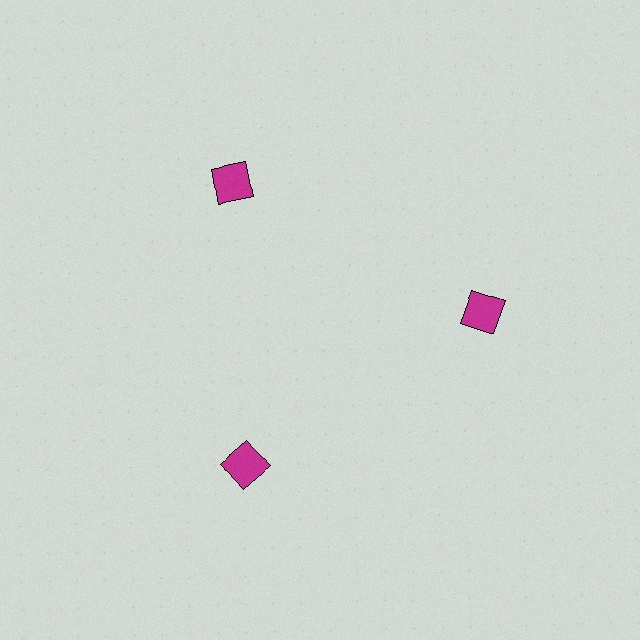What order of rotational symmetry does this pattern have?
This pattern has 3-fold rotational symmetry.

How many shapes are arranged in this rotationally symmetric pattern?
There are 3 shapes, arranged in 3 groups of 1.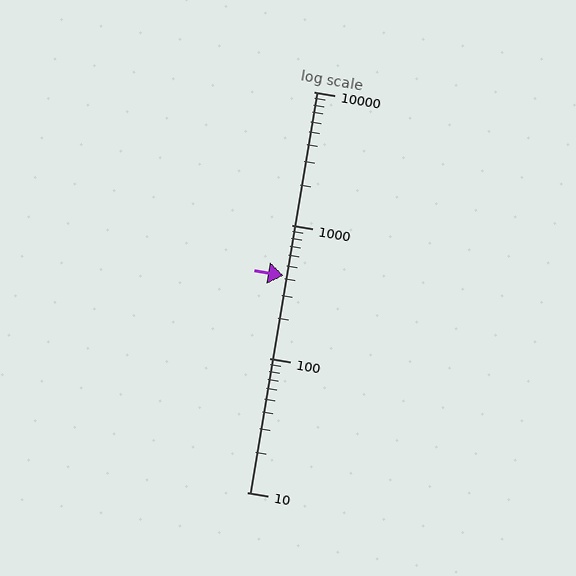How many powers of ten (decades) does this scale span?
The scale spans 3 decades, from 10 to 10000.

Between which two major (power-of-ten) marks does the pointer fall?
The pointer is between 100 and 1000.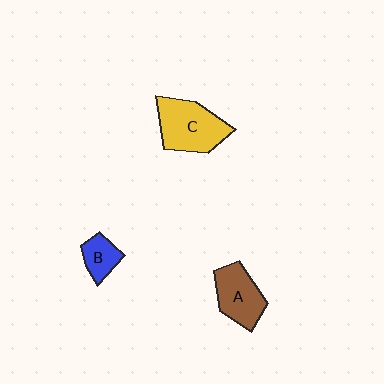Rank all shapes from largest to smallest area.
From largest to smallest: C (yellow), A (brown), B (blue).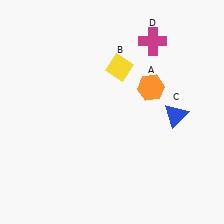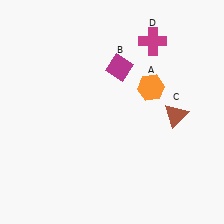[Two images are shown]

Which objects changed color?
B changed from yellow to magenta. C changed from blue to brown.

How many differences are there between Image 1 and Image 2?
There are 2 differences between the two images.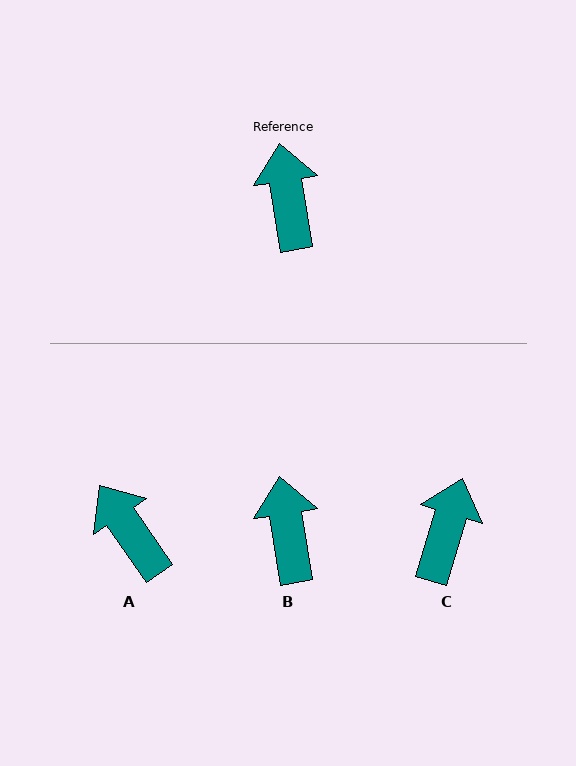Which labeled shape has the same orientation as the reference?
B.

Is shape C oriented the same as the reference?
No, it is off by about 26 degrees.